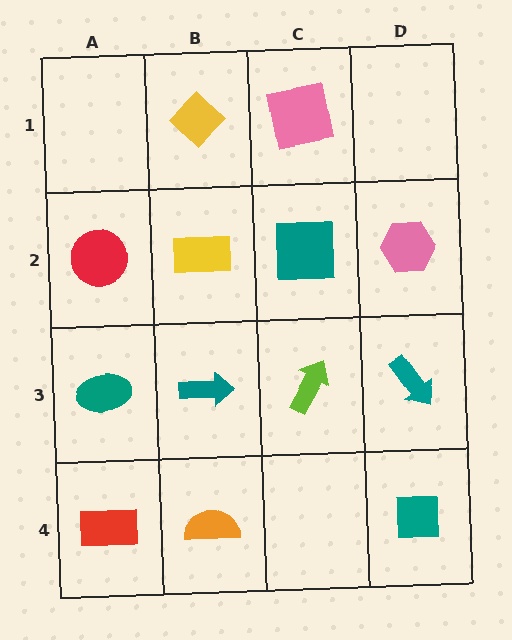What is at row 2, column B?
A yellow rectangle.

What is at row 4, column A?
A red rectangle.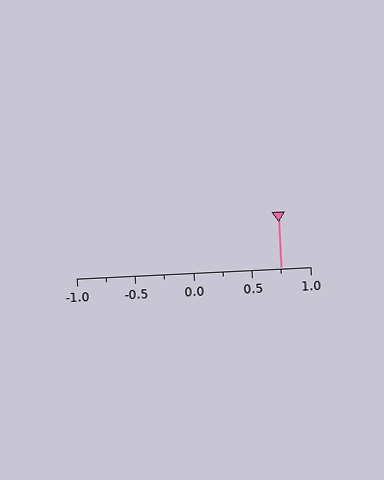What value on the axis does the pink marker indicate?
The marker indicates approximately 0.75.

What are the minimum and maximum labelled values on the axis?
The axis runs from -1.0 to 1.0.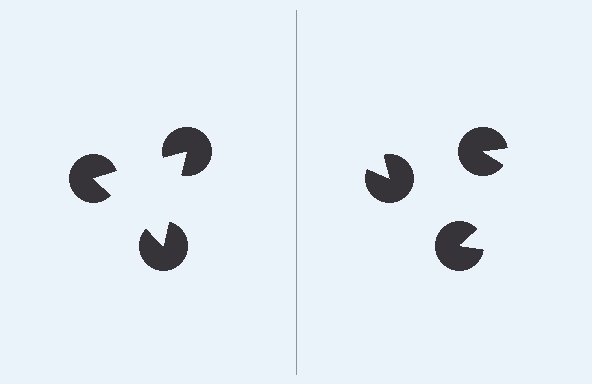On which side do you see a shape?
An illusory triangle appears on the left side. On the right side the wedge cuts are rotated, so no coherent shape forms.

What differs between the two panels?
The pac-man discs are positioned identically on both sides; only the wedge orientations differ. On the left they align to a triangle; on the right they are misaligned.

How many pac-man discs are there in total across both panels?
6 — 3 on each side.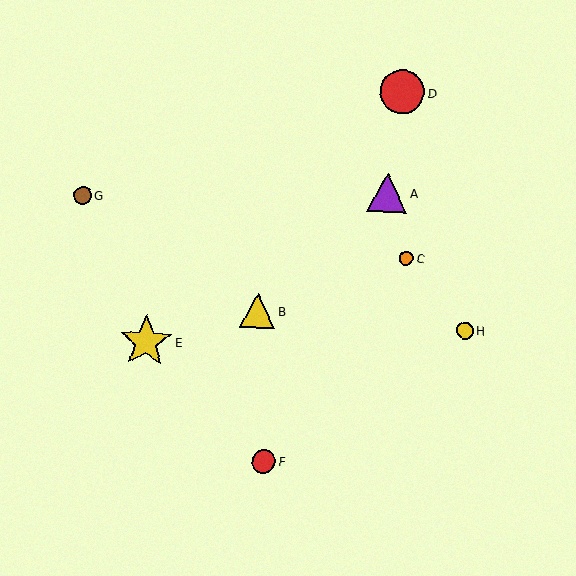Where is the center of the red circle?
The center of the red circle is at (264, 461).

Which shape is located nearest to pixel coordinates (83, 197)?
The brown circle (labeled G) at (83, 195) is nearest to that location.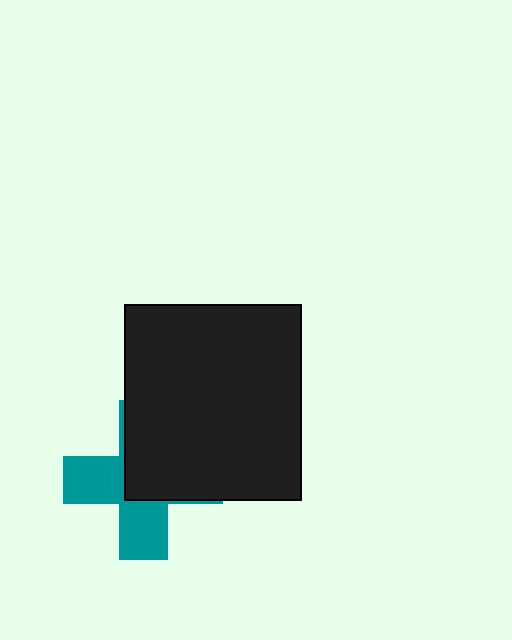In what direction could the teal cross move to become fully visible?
The teal cross could move toward the lower-left. That would shift it out from behind the black rectangle entirely.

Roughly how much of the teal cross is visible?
About half of it is visible (roughly 46%).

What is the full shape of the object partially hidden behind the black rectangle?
The partially hidden object is a teal cross.